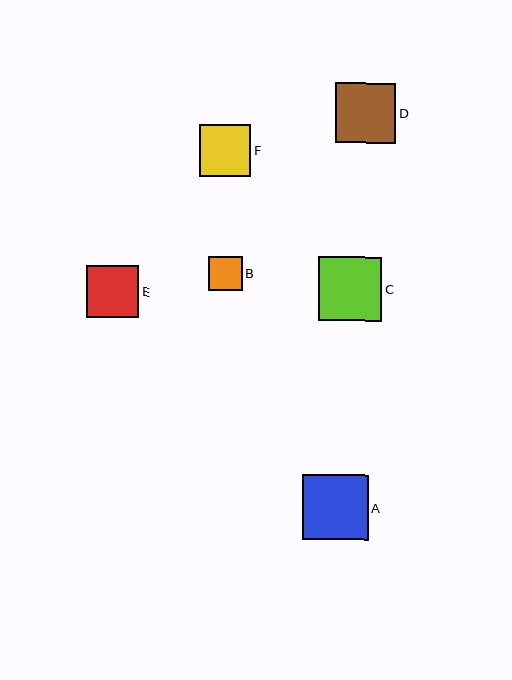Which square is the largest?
Square A is the largest with a size of approximately 66 pixels.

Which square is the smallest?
Square B is the smallest with a size of approximately 34 pixels.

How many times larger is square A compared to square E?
Square A is approximately 1.2 times the size of square E.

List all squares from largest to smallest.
From largest to smallest: A, C, D, E, F, B.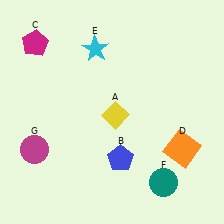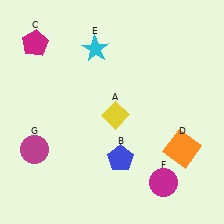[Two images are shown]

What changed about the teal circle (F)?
In Image 1, F is teal. In Image 2, it changed to magenta.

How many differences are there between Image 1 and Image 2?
There is 1 difference between the two images.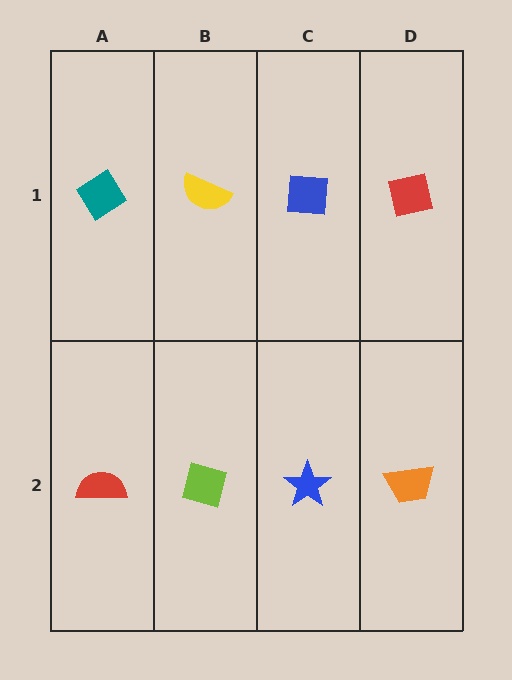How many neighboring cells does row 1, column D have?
2.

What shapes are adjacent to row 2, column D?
A red square (row 1, column D), a blue star (row 2, column C).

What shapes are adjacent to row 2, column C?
A blue square (row 1, column C), a lime diamond (row 2, column B), an orange trapezoid (row 2, column D).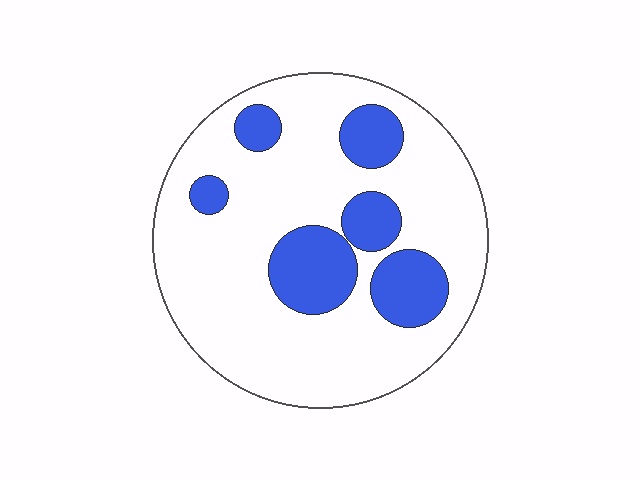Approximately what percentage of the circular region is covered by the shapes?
Approximately 25%.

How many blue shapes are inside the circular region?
6.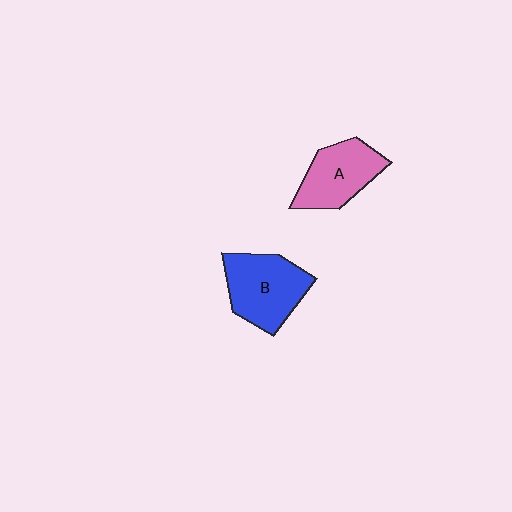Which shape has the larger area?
Shape B (blue).